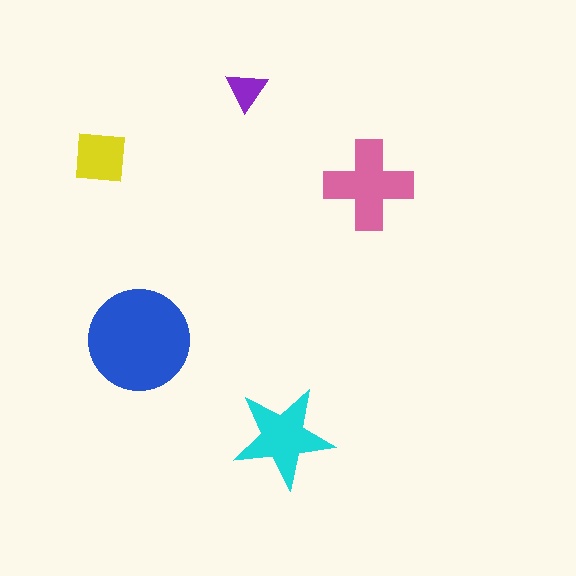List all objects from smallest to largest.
The purple triangle, the yellow square, the cyan star, the pink cross, the blue circle.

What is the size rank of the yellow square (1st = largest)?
4th.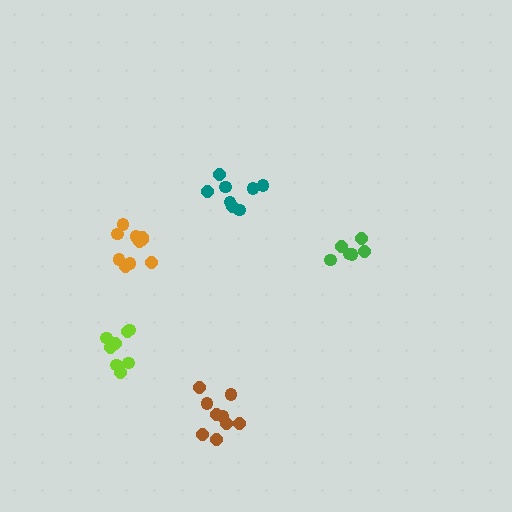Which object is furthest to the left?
The lime cluster is leftmost.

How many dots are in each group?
Group 1: 8 dots, Group 2: 9 dots, Group 3: 6 dots, Group 4: 9 dots, Group 5: 10 dots (42 total).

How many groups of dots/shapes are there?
There are 5 groups.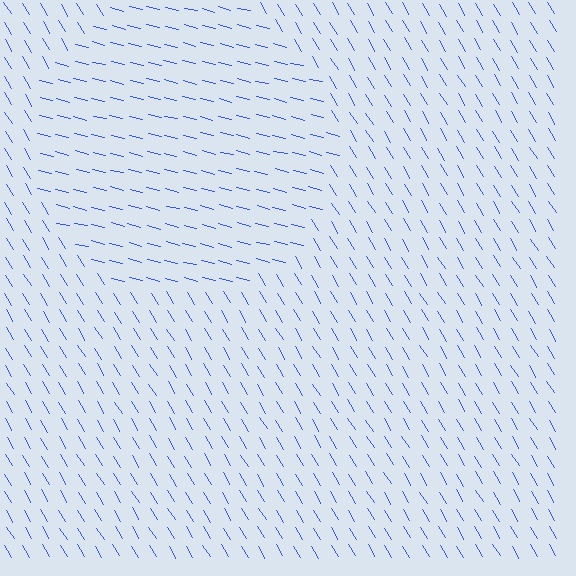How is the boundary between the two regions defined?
The boundary is defined purely by a change in line orientation (approximately 45 degrees difference). All lines are the same color and thickness.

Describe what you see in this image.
The image is filled with small blue line segments. A circle region in the image has lines oriented differently from the surrounding lines, creating a visible texture boundary.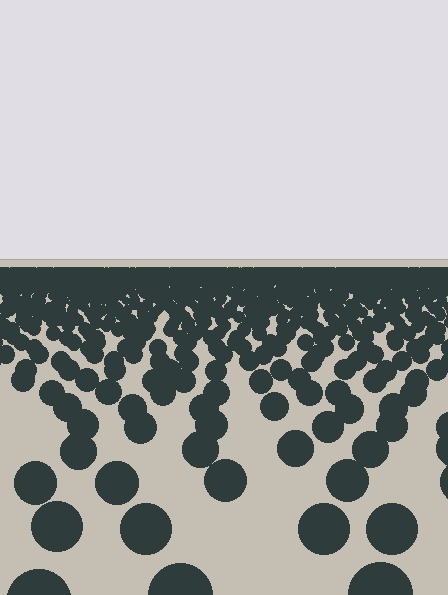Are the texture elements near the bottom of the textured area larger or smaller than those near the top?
Larger. Near the bottom, elements are closer to the viewer and appear at a bigger on-screen size.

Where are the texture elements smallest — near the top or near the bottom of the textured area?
Near the top.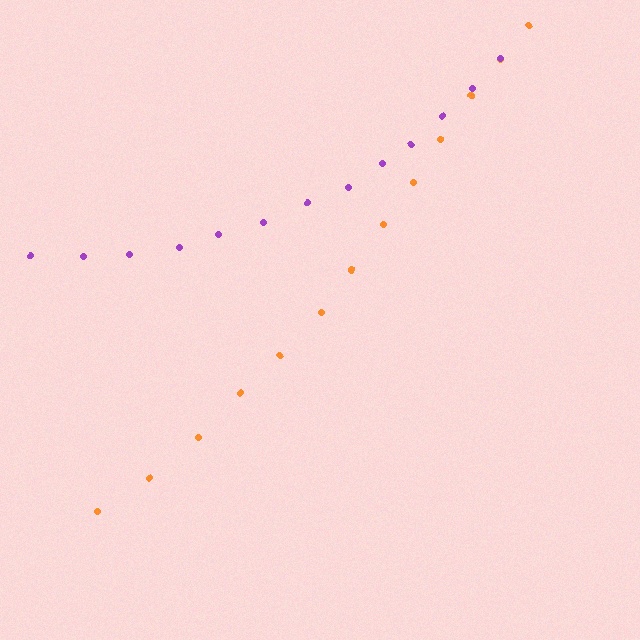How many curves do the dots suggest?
There are 2 distinct paths.